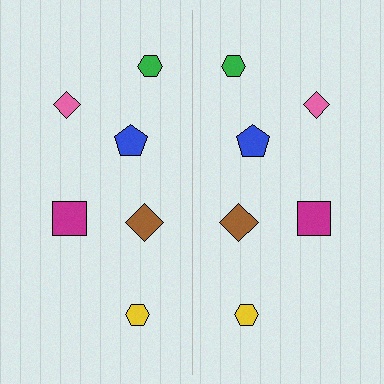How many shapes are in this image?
There are 12 shapes in this image.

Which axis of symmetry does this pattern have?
The pattern has a vertical axis of symmetry running through the center of the image.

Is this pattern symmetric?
Yes, this pattern has bilateral (reflection) symmetry.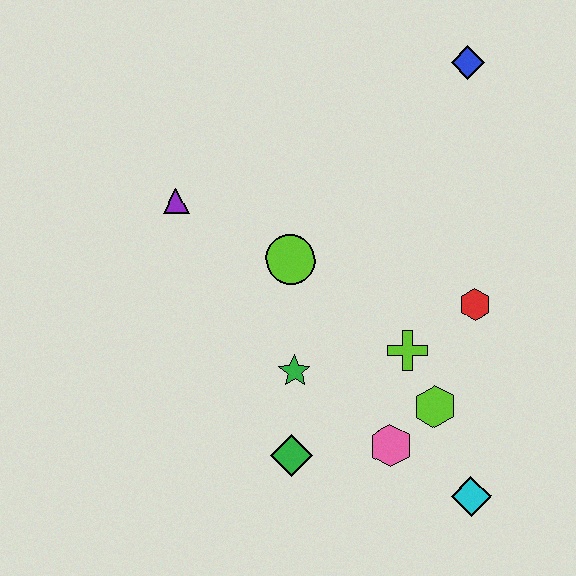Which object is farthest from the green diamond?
The blue diamond is farthest from the green diamond.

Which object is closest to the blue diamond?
The red hexagon is closest to the blue diamond.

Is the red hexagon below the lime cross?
No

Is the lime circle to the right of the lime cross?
No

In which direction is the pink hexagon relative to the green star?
The pink hexagon is to the right of the green star.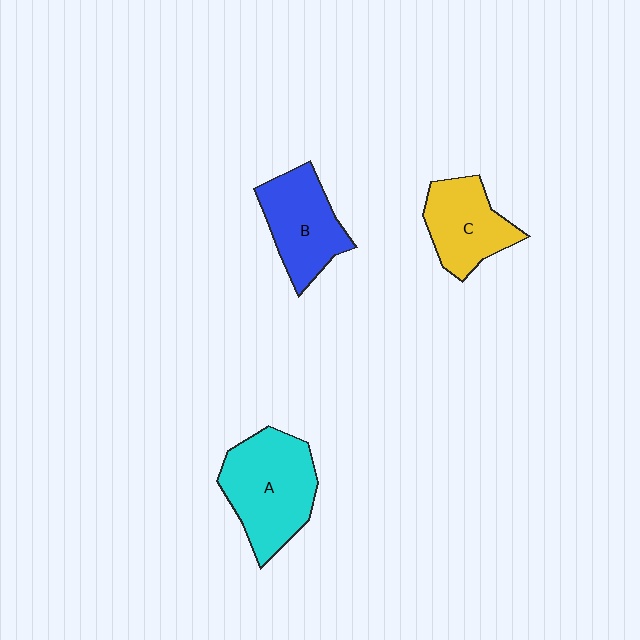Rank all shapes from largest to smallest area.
From largest to smallest: A (cyan), B (blue), C (yellow).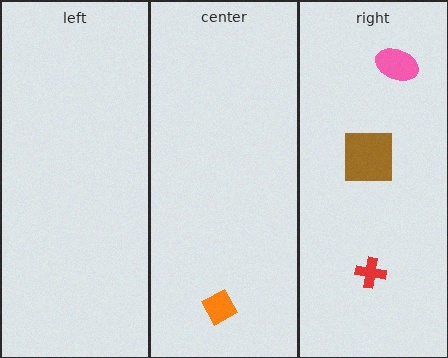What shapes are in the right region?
The brown square, the pink ellipse, the red cross.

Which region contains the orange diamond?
The center region.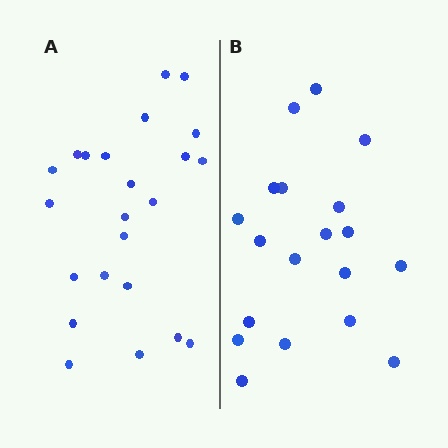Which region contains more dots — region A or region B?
Region A (the left region) has more dots.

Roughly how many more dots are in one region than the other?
Region A has about 4 more dots than region B.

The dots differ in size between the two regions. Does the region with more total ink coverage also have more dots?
No. Region B has more total ink coverage because its dots are larger, but region A actually contains more individual dots. Total area can be misleading — the number of items is what matters here.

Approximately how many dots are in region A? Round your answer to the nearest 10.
About 20 dots. (The exact count is 23, which rounds to 20.)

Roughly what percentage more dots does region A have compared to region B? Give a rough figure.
About 20% more.